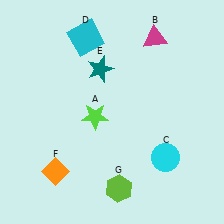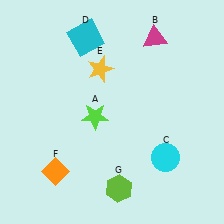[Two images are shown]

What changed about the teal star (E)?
In Image 1, E is teal. In Image 2, it changed to yellow.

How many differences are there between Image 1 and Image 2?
There is 1 difference between the two images.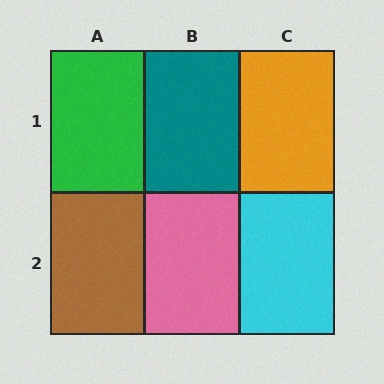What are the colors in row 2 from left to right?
Brown, pink, cyan.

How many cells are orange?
1 cell is orange.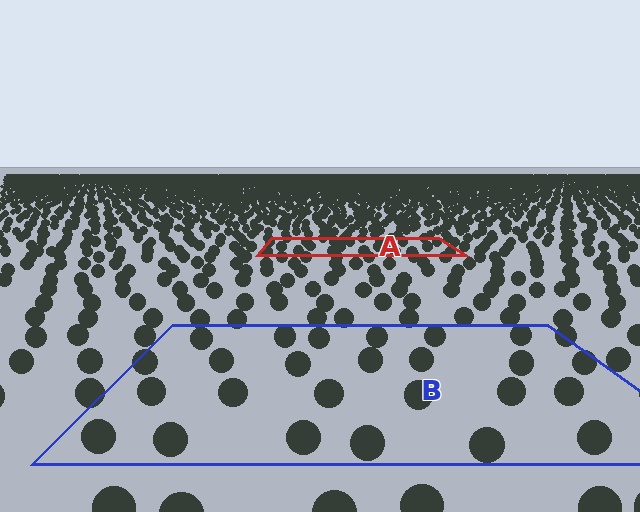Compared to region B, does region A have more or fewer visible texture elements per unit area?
Region A has more texture elements per unit area — they are packed more densely because it is farther away.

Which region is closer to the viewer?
Region B is closer. The texture elements there are larger and more spread out.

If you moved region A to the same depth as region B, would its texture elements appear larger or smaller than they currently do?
They would appear larger. At a closer depth, the same texture elements are projected at a bigger on-screen size.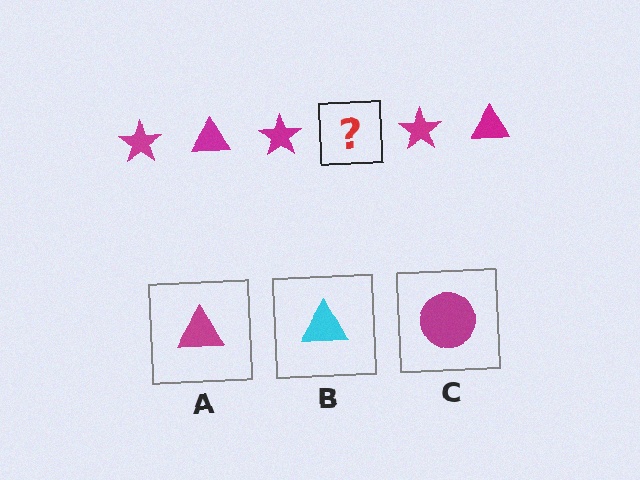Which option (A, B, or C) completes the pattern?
A.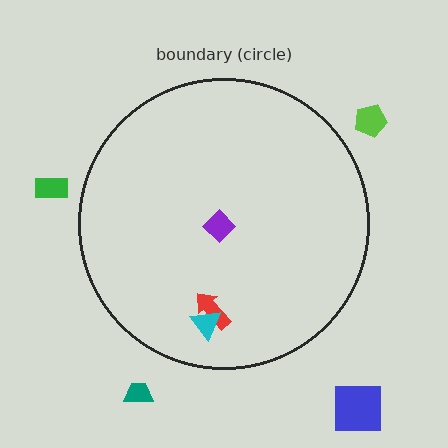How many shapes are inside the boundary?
3 inside, 4 outside.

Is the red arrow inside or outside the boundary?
Inside.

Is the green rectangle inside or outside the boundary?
Outside.